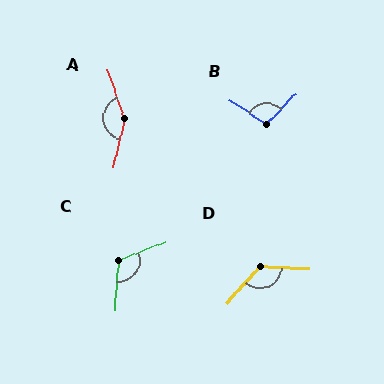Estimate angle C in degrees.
Approximately 115 degrees.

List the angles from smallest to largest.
B (101°), C (115°), D (128°), A (148°).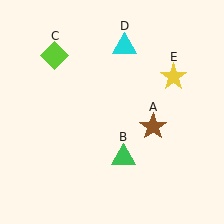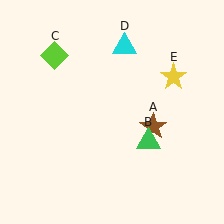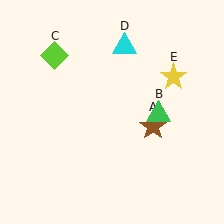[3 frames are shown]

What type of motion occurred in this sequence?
The green triangle (object B) rotated counterclockwise around the center of the scene.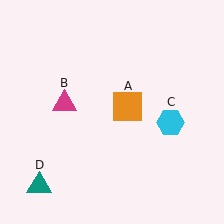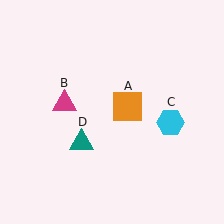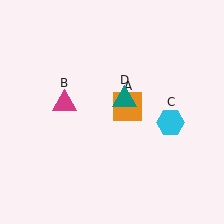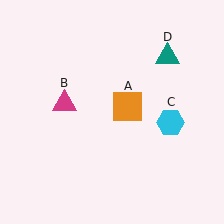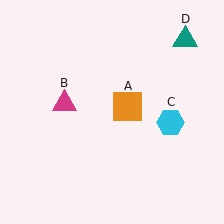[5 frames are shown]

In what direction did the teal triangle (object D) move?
The teal triangle (object D) moved up and to the right.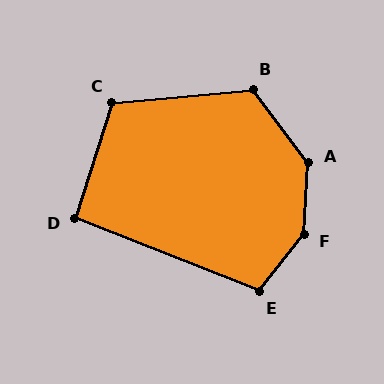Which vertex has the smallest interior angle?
D, at approximately 94 degrees.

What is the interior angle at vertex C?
Approximately 113 degrees (obtuse).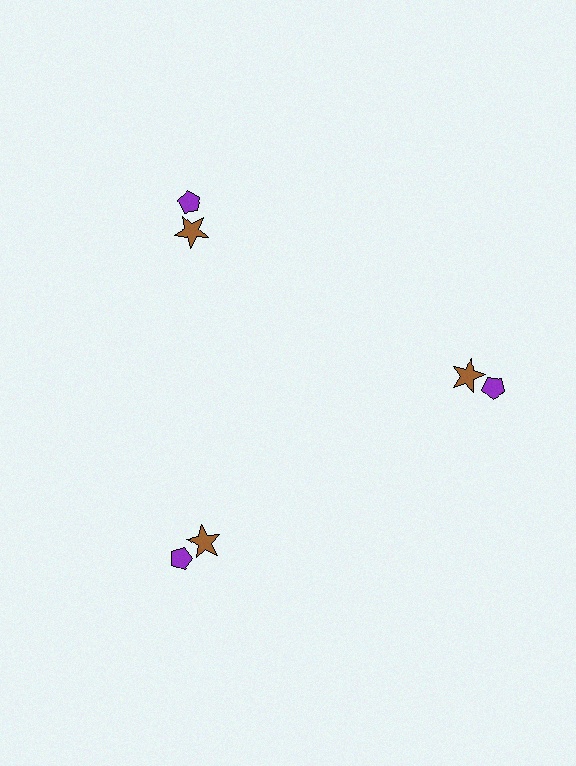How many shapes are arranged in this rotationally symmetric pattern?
There are 6 shapes, arranged in 3 groups of 2.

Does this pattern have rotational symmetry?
Yes, this pattern has 3-fold rotational symmetry. It looks the same after rotating 120 degrees around the center.